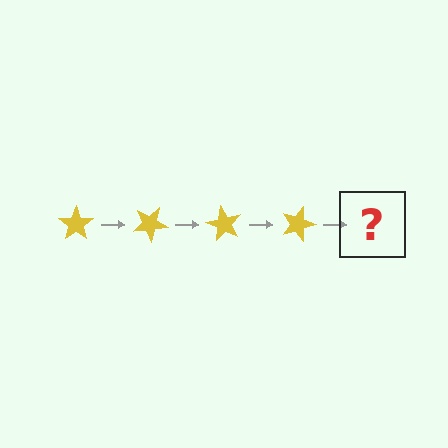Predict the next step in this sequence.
The next step is a yellow star rotated 120 degrees.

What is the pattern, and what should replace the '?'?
The pattern is that the star rotates 30 degrees each step. The '?' should be a yellow star rotated 120 degrees.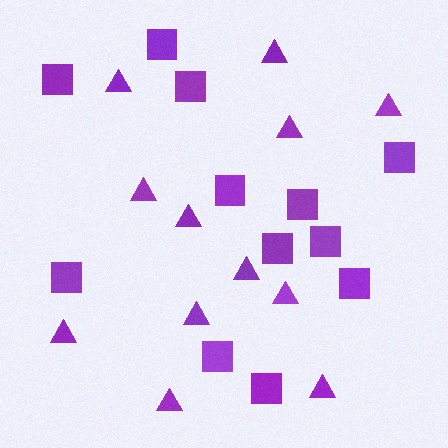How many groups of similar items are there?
There are 2 groups: one group of triangles (12) and one group of squares (12).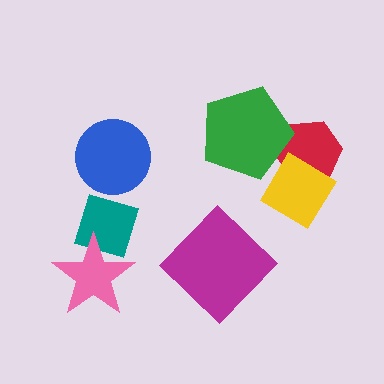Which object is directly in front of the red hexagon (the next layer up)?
The green pentagon is directly in front of the red hexagon.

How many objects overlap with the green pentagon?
2 objects overlap with the green pentagon.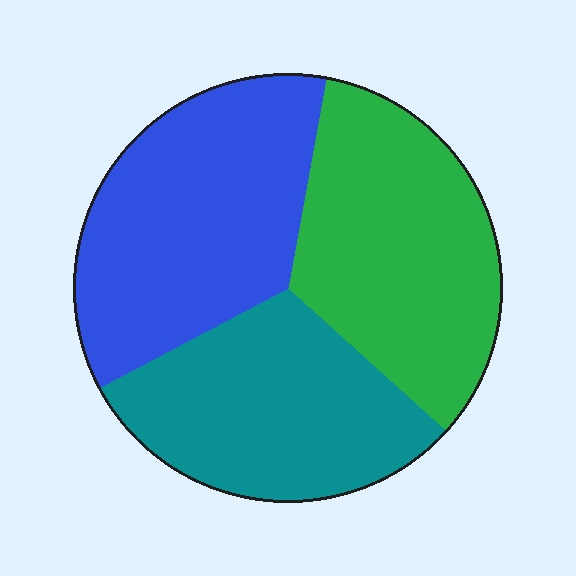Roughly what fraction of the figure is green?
Green covers 34% of the figure.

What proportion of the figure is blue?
Blue covers around 35% of the figure.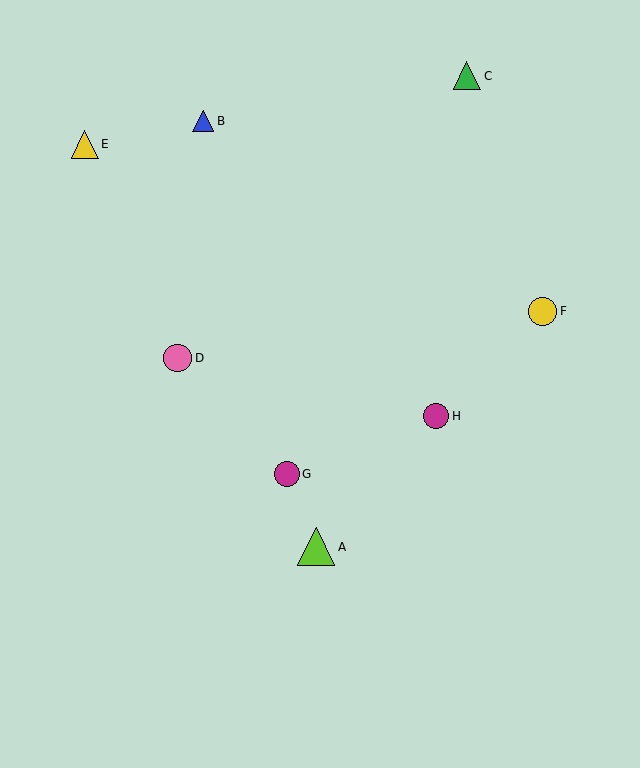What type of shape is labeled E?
Shape E is a yellow triangle.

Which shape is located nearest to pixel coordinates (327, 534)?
The lime triangle (labeled A) at (316, 547) is nearest to that location.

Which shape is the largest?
The lime triangle (labeled A) is the largest.